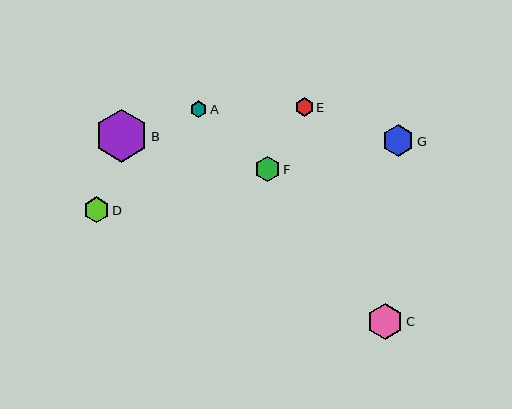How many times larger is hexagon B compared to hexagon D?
Hexagon B is approximately 2.1 times the size of hexagon D.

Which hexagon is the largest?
Hexagon B is the largest with a size of approximately 53 pixels.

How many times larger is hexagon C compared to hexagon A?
Hexagon C is approximately 2.1 times the size of hexagon A.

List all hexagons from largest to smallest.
From largest to smallest: B, C, G, D, F, E, A.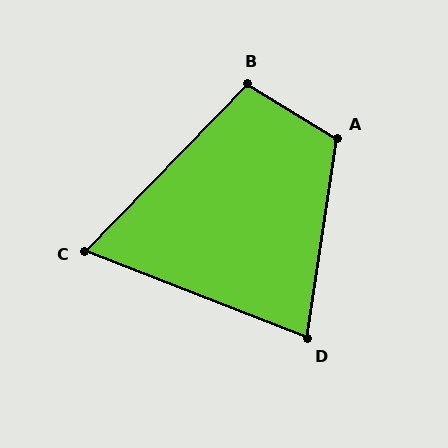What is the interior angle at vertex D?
Approximately 77 degrees (acute).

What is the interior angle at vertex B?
Approximately 103 degrees (obtuse).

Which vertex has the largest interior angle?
A, at approximately 113 degrees.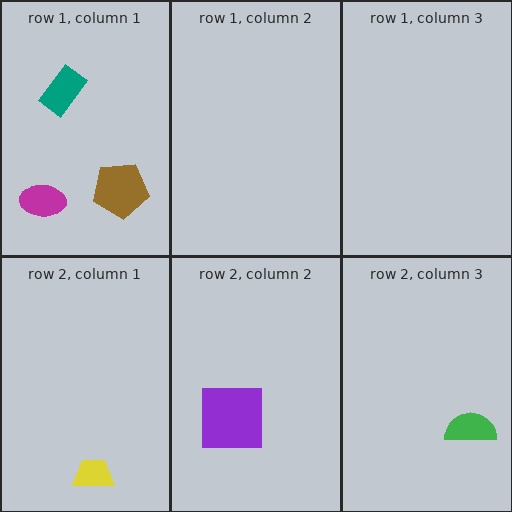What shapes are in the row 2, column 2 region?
The purple square.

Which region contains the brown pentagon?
The row 1, column 1 region.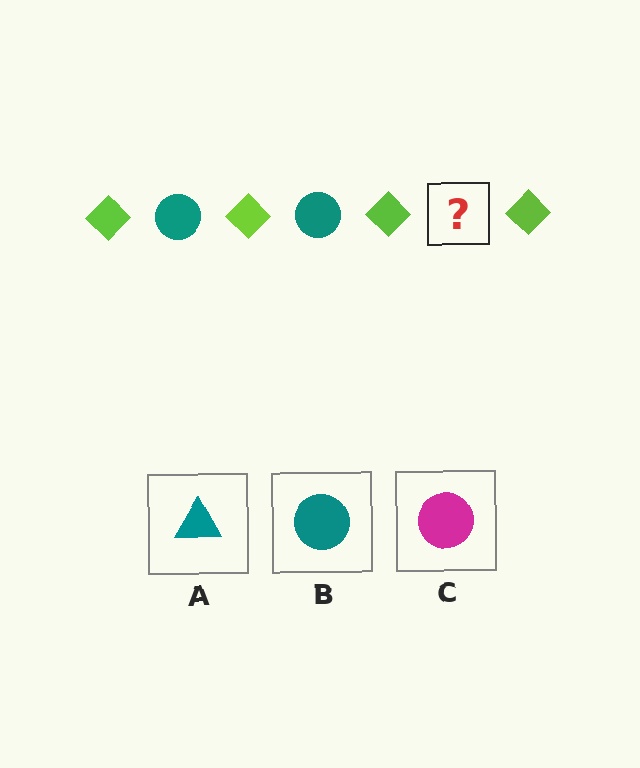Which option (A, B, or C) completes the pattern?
B.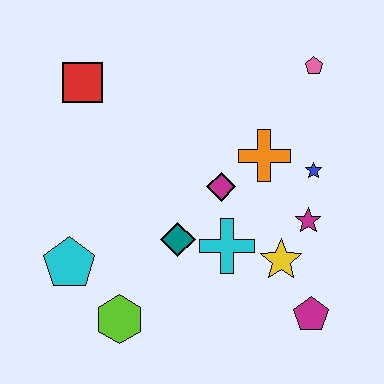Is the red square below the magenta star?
No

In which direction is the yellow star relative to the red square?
The yellow star is to the right of the red square.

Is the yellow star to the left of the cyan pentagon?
No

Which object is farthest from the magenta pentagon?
The red square is farthest from the magenta pentagon.